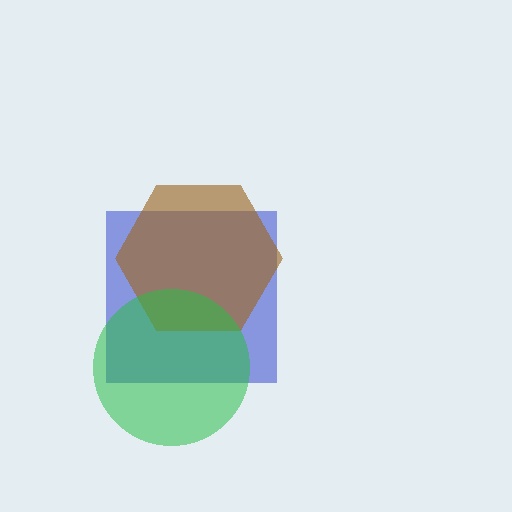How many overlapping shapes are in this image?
There are 3 overlapping shapes in the image.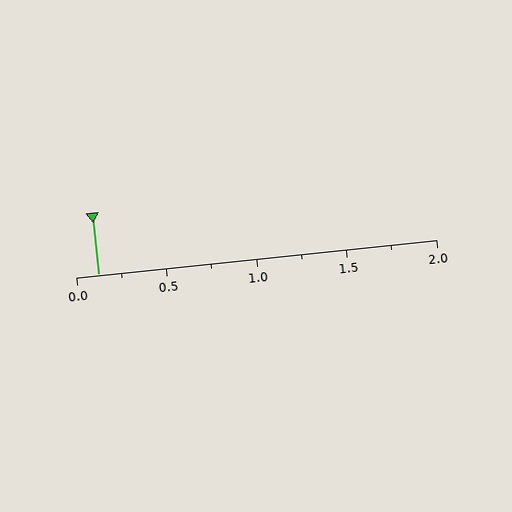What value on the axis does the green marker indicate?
The marker indicates approximately 0.12.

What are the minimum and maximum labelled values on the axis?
The axis runs from 0.0 to 2.0.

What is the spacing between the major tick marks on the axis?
The major ticks are spaced 0.5 apart.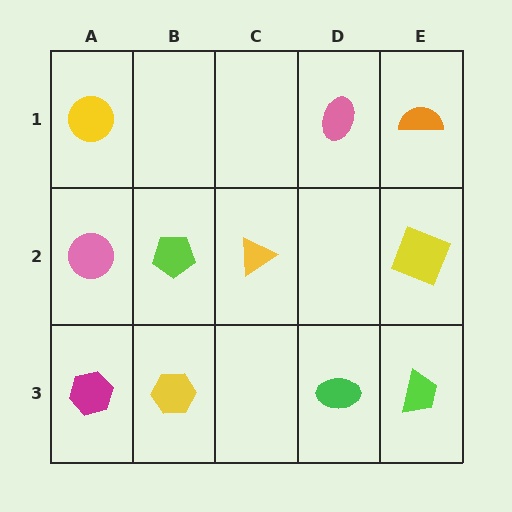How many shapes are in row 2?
4 shapes.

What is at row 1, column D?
A pink ellipse.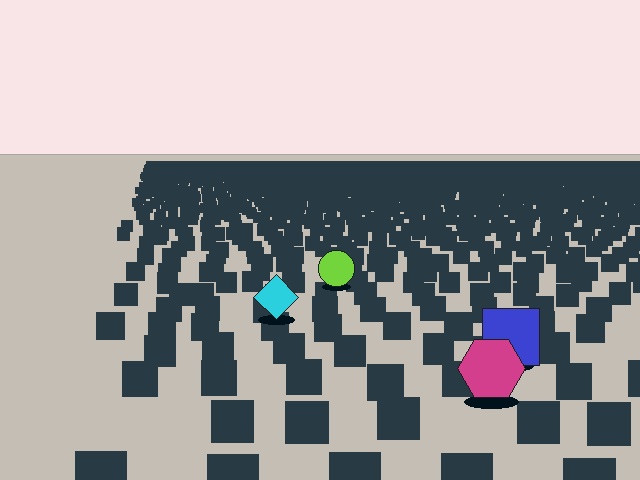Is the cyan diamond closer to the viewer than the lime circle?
Yes. The cyan diamond is closer — you can tell from the texture gradient: the ground texture is coarser near it.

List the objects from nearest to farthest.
From nearest to farthest: the magenta hexagon, the blue square, the cyan diamond, the lime circle.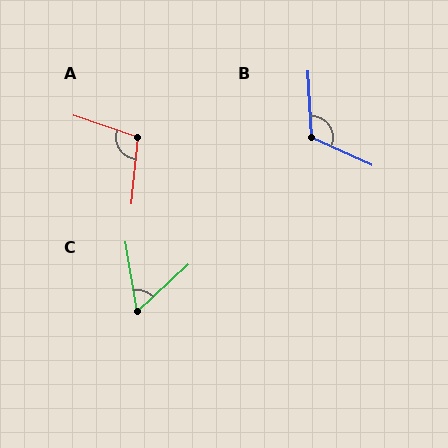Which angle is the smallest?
C, at approximately 57 degrees.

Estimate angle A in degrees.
Approximately 103 degrees.